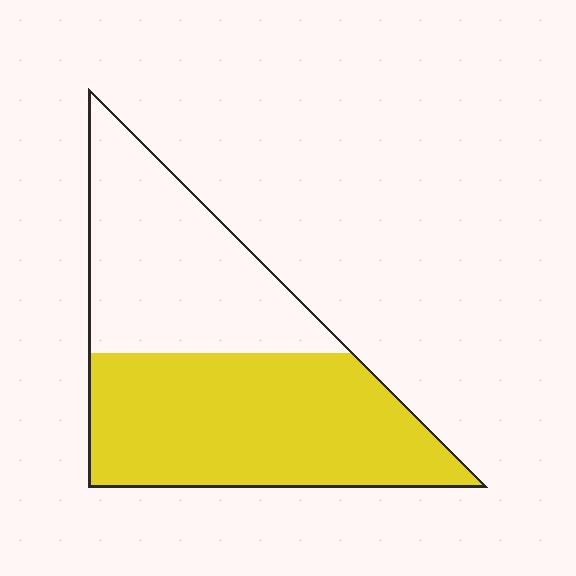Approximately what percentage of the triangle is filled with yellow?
Approximately 55%.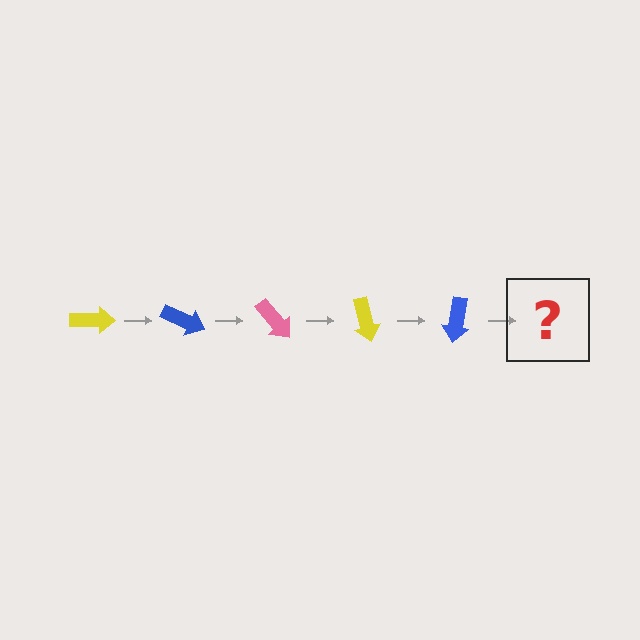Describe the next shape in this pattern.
It should be a pink arrow, rotated 125 degrees from the start.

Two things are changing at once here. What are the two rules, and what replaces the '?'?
The two rules are that it rotates 25 degrees each step and the color cycles through yellow, blue, and pink. The '?' should be a pink arrow, rotated 125 degrees from the start.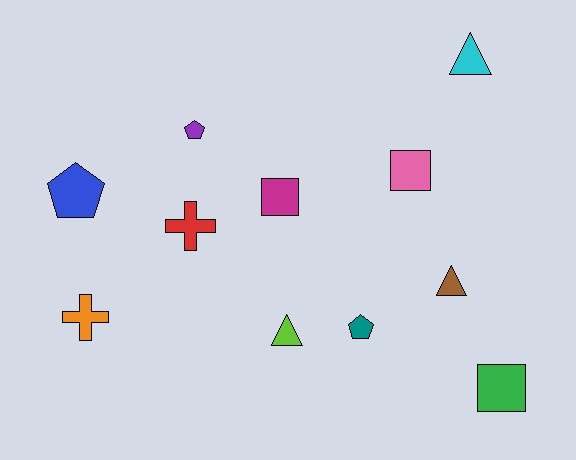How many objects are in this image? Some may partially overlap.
There are 11 objects.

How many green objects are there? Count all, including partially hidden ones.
There is 1 green object.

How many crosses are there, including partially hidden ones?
There are 2 crosses.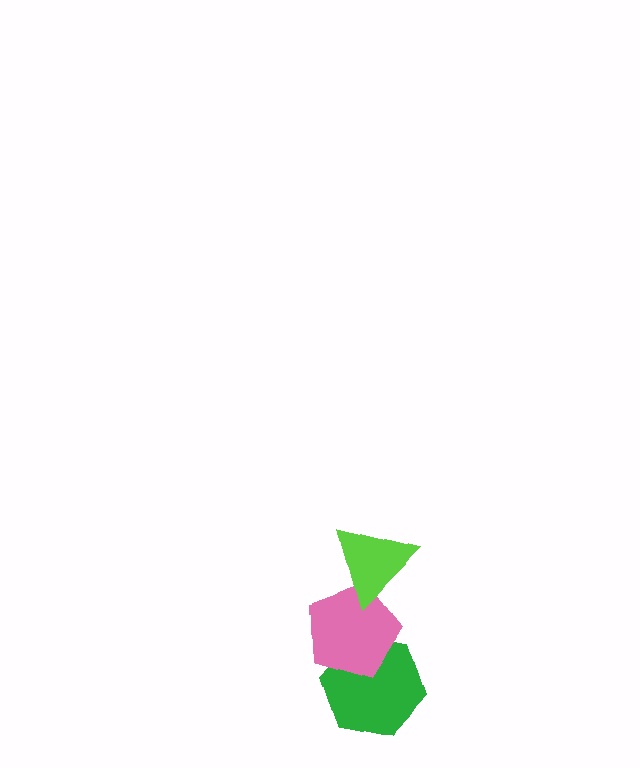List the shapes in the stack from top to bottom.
From top to bottom: the lime triangle, the pink pentagon, the green hexagon.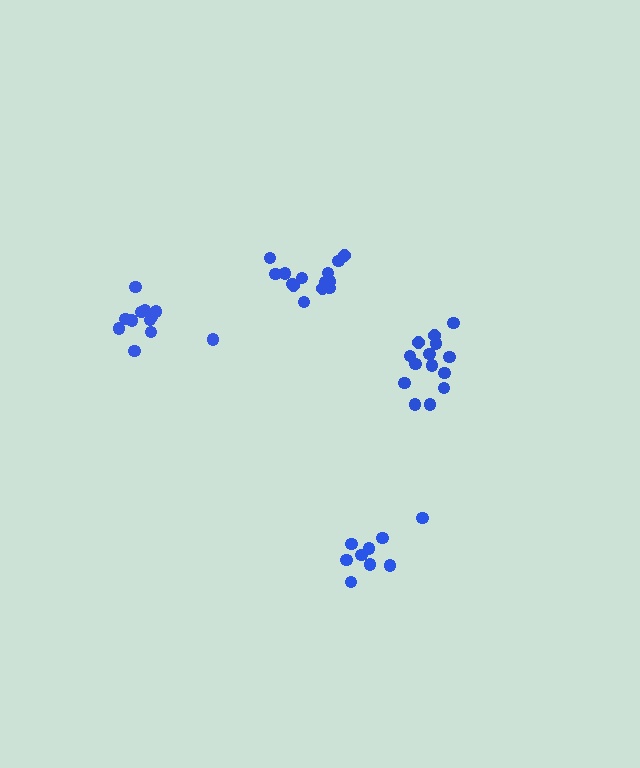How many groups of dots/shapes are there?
There are 4 groups.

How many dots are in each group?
Group 1: 14 dots, Group 2: 14 dots, Group 3: 12 dots, Group 4: 9 dots (49 total).